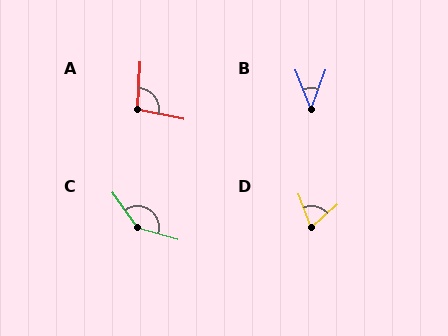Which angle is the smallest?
B, at approximately 41 degrees.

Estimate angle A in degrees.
Approximately 99 degrees.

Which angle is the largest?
C, at approximately 141 degrees.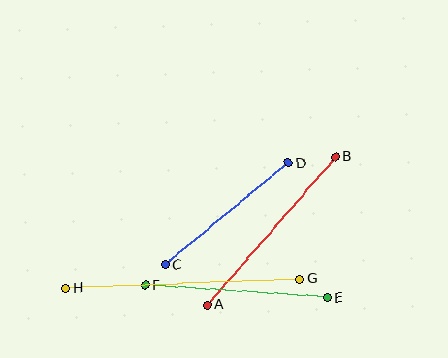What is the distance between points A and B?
The distance is approximately 196 pixels.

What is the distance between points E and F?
The distance is approximately 182 pixels.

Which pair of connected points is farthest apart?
Points G and H are farthest apart.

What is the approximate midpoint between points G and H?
The midpoint is at approximately (183, 284) pixels.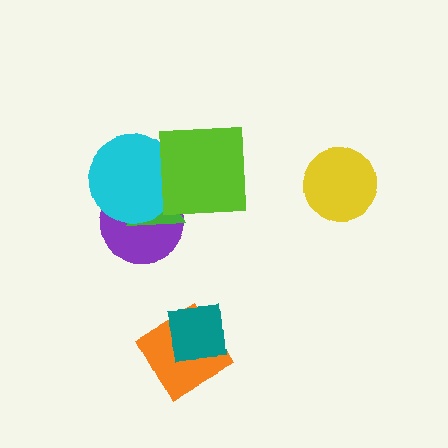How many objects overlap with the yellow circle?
0 objects overlap with the yellow circle.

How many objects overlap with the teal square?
1 object overlaps with the teal square.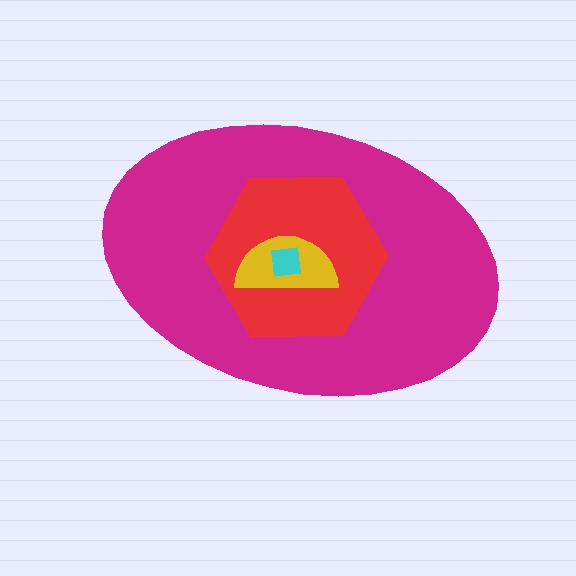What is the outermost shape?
The magenta ellipse.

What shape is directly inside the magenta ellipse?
The red hexagon.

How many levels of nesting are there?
4.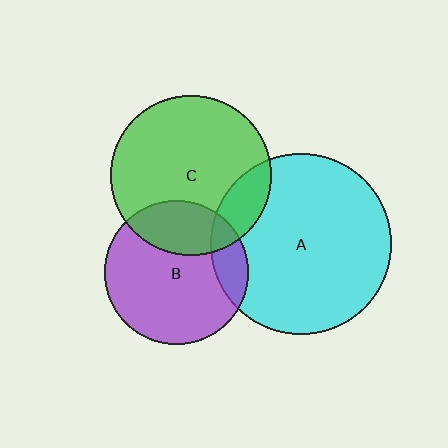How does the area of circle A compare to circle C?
Approximately 1.3 times.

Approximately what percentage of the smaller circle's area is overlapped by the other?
Approximately 15%.